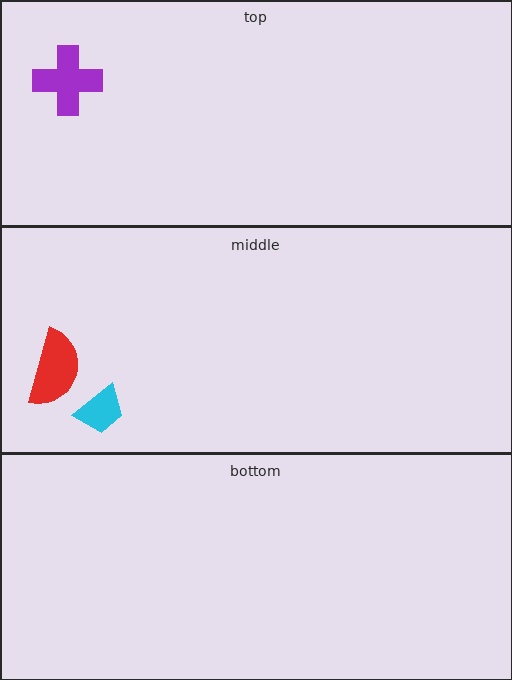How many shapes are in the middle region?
2.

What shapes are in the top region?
The purple cross.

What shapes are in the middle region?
The red semicircle, the cyan trapezoid.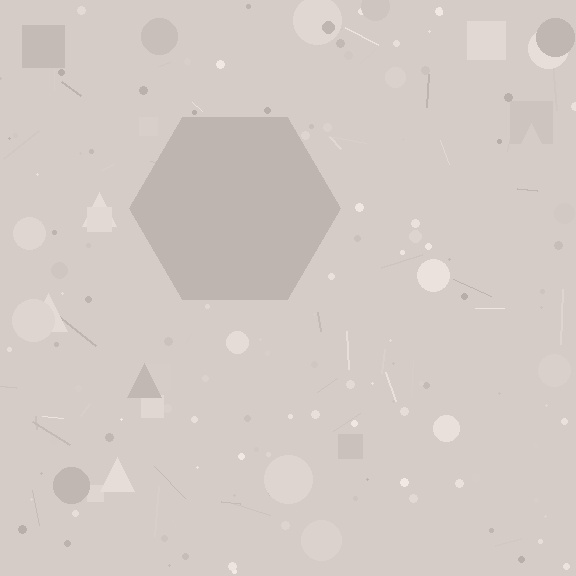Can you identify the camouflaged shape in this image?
The camouflaged shape is a hexagon.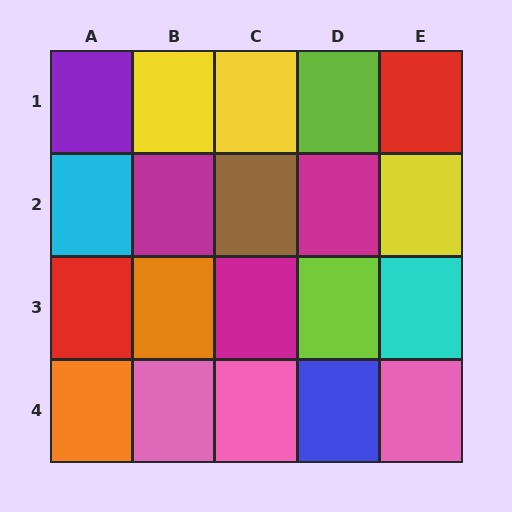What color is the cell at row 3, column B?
Orange.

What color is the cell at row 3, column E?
Cyan.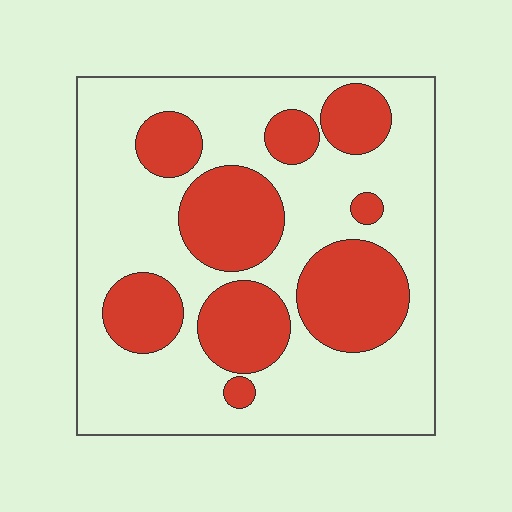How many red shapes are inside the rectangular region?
9.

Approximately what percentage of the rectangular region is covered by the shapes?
Approximately 35%.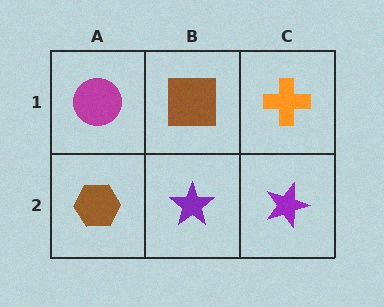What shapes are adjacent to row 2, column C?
An orange cross (row 1, column C), a purple star (row 2, column B).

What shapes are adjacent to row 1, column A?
A brown hexagon (row 2, column A), a brown square (row 1, column B).